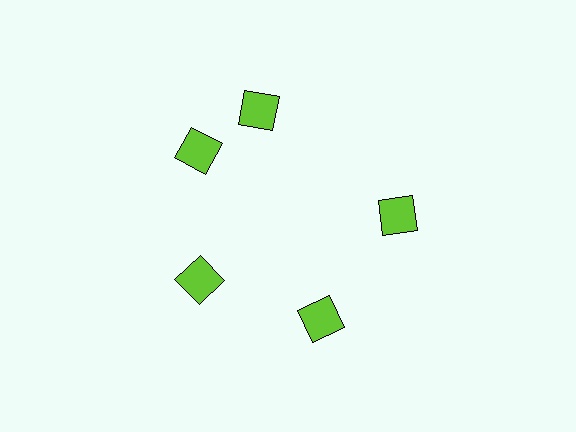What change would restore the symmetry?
The symmetry would be restored by rotating it back into even spacing with its neighbors so that all 5 diamonds sit at equal angles and equal distance from the center.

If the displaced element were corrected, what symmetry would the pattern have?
It would have 5-fold rotational symmetry — the pattern would map onto itself every 72 degrees.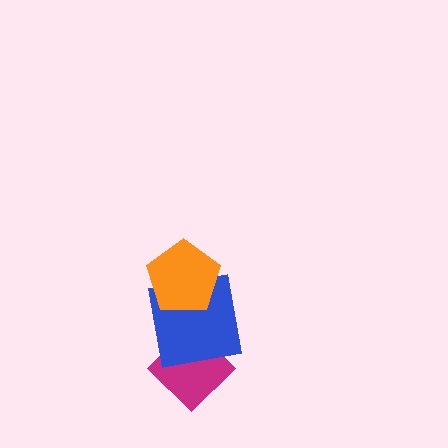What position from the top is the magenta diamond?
The magenta diamond is 3rd from the top.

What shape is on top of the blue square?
The orange pentagon is on top of the blue square.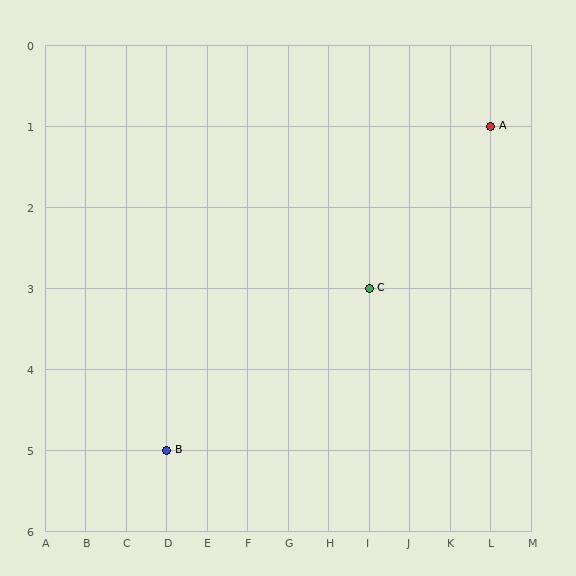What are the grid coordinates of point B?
Point B is at grid coordinates (D, 5).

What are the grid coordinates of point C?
Point C is at grid coordinates (I, 3).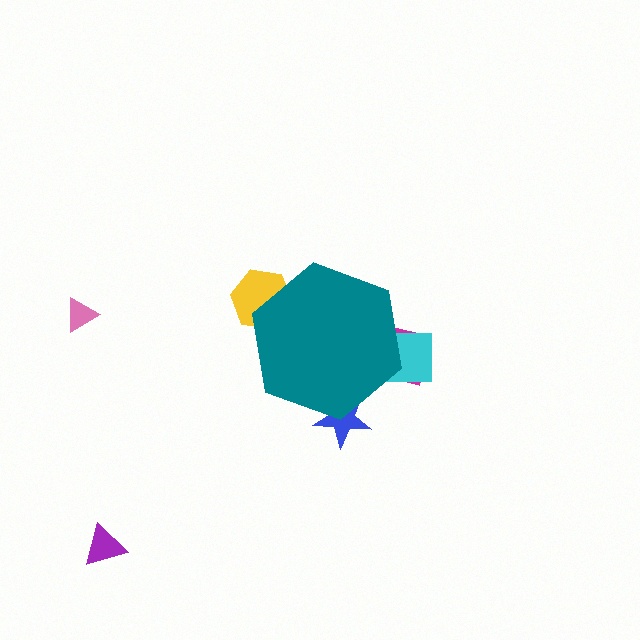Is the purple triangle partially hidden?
No, the purple triangle is fully visible.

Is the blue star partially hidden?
Yes, the blue star is partially hidden behind the teal hexagon.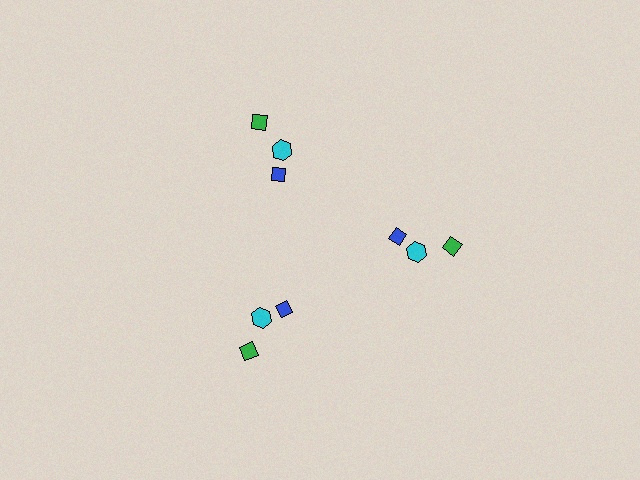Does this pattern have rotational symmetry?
Yes, this pattern has 3-fold rotational symmetry. It looks the same after rotating 120 degrees around the center.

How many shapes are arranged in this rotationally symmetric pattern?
There are 9 shapes, arranged in 3 groups of 3.